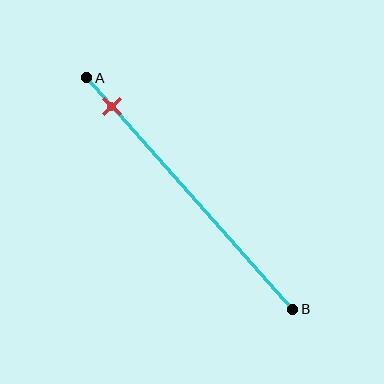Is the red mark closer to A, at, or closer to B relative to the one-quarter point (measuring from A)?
The red mark is closer to point A than the one-quarter point of segment AB.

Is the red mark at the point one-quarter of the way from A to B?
No, the mark is at about 10% from A, not at the 25% one-quarter point.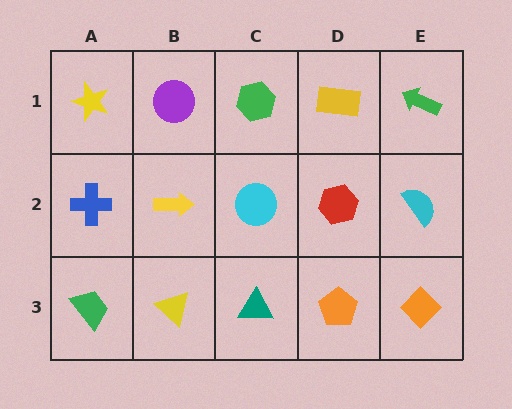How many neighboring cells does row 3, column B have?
3.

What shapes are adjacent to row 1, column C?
A cyan circle (row 2, column C), a purple circle (row 1, column B), a yellow rectangle (row 1, column D).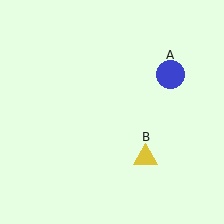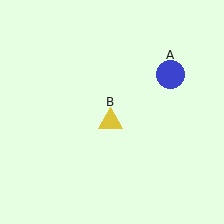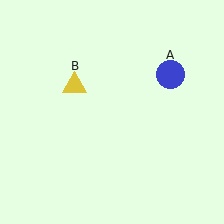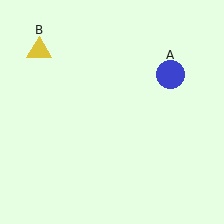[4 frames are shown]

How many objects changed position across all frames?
1 object changed position: yellow triangle (object B).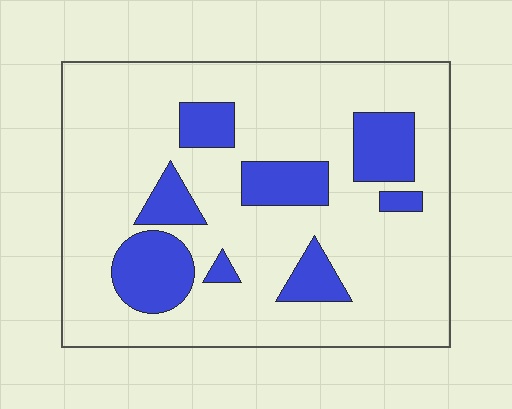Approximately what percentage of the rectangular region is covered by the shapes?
Approximately 20%.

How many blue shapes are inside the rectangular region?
8.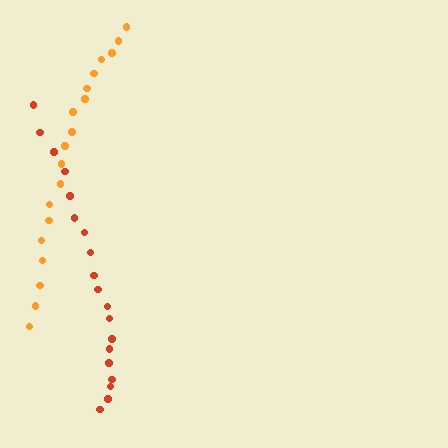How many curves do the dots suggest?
There are 2 distinct paths.